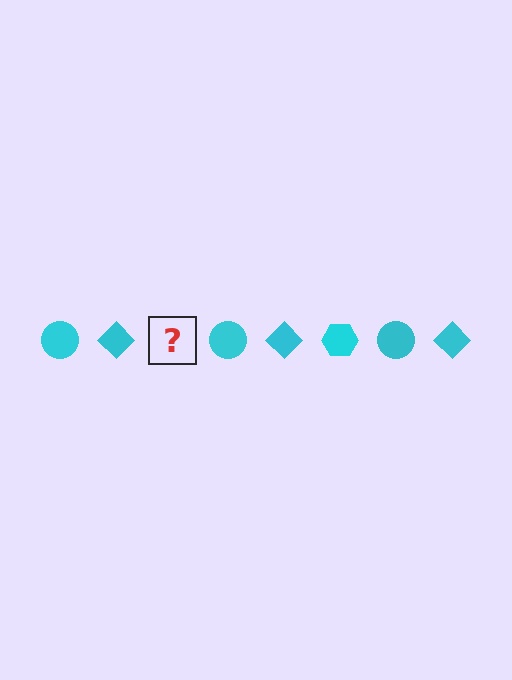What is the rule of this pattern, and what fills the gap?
The rule is that the pattern cycles through circle, diamond, hexagon shapes in cyan. The gap should be filled with a cyan hexagon.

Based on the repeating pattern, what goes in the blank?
The blank should be a cyan hexagon.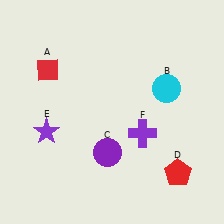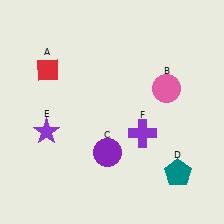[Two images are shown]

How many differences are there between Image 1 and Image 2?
There are 2 differences between the two images.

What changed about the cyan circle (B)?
In Image 1, B is cyan. In Image 2, it changed to pink.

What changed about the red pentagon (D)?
In Image 1, D is red. In Image 2, it changed to teal.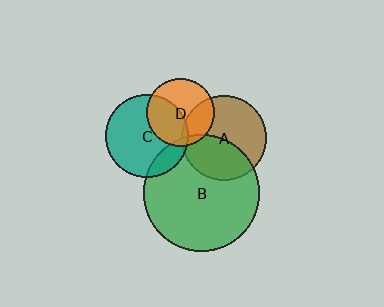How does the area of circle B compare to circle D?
Approximately 2.9 times.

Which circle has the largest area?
Circle B (green).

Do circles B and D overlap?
Yes.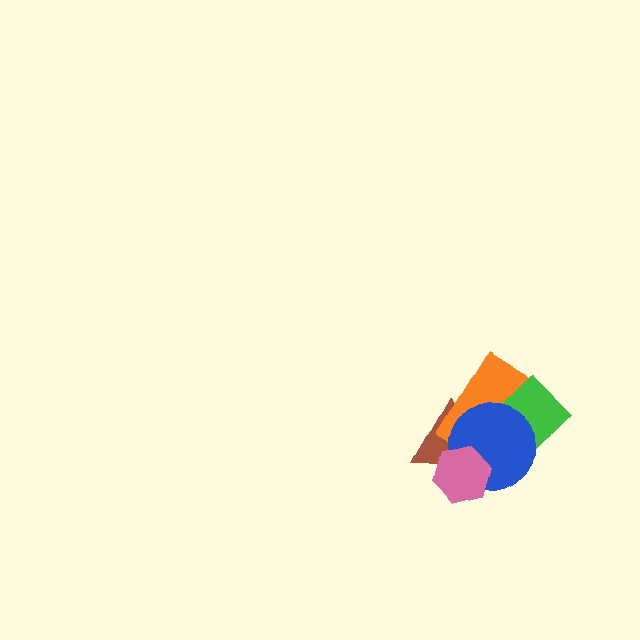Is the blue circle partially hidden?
Yes, it is partially covered by another shape.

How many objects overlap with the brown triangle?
3 objects overlap with the brown triangle.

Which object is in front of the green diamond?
The blue circle is in front of the green diamond.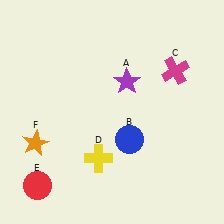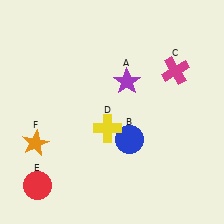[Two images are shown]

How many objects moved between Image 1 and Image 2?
1 object moved between the two images.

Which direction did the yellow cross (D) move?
The yellow cross (D) moved up.